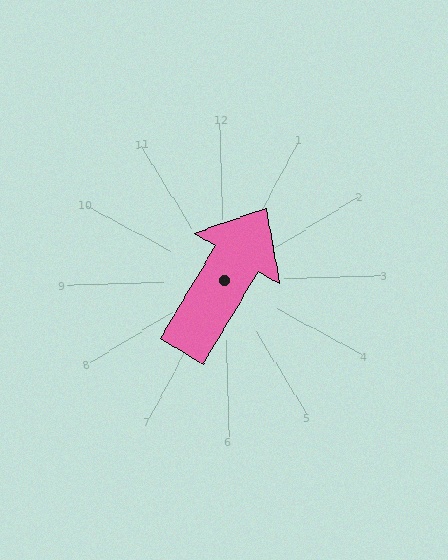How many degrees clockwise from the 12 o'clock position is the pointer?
Approximately 32 degrees.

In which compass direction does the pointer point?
Northeast.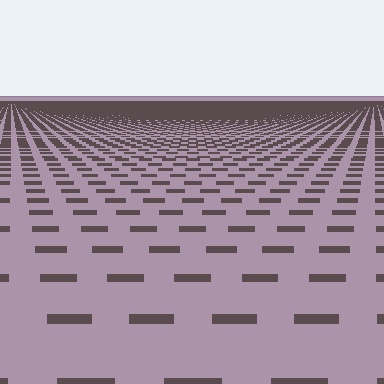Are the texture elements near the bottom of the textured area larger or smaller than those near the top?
Larger. Near the bottom, elements are closer to the viewer and appear at a bigger on-screen size.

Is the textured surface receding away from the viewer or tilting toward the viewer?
The surface is receding away from the viewer. Texture elements get smaller and denser toward the top.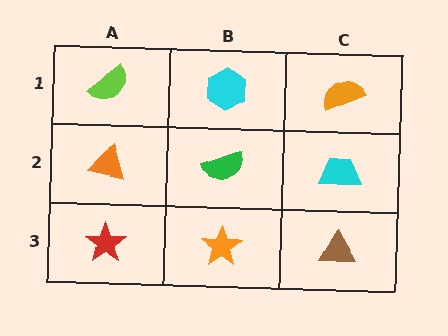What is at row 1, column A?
A lime semicircle.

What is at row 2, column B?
A green semicircle.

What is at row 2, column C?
A cyan trapezoid.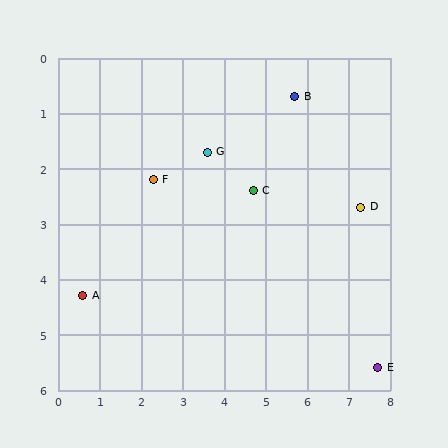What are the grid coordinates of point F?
Point F is at approximately (2.3, 2.2).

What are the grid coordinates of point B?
Point B is at approximately (5.7, 0.7).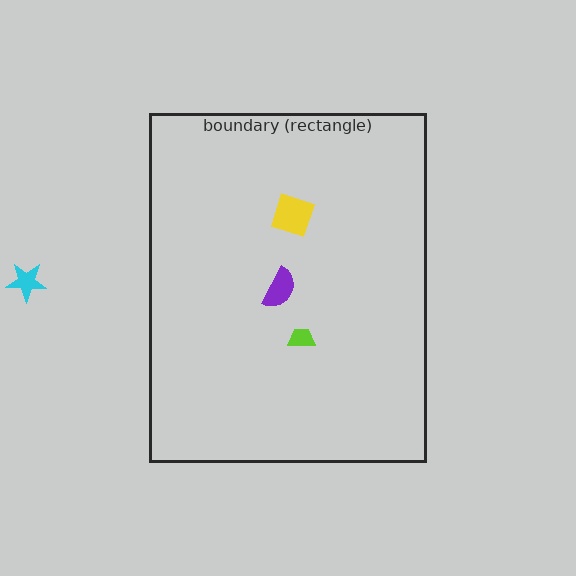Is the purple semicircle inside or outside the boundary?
Inside.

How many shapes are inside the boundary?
3 inside, 1 outside.